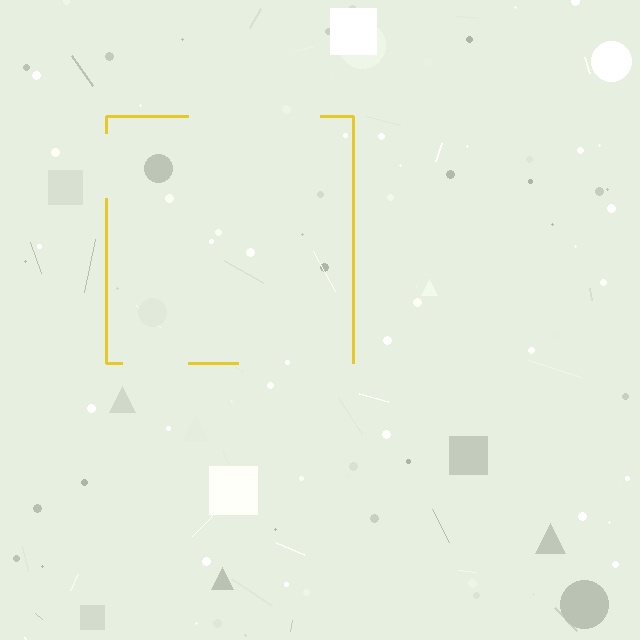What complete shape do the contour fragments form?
The contour fragments form a square.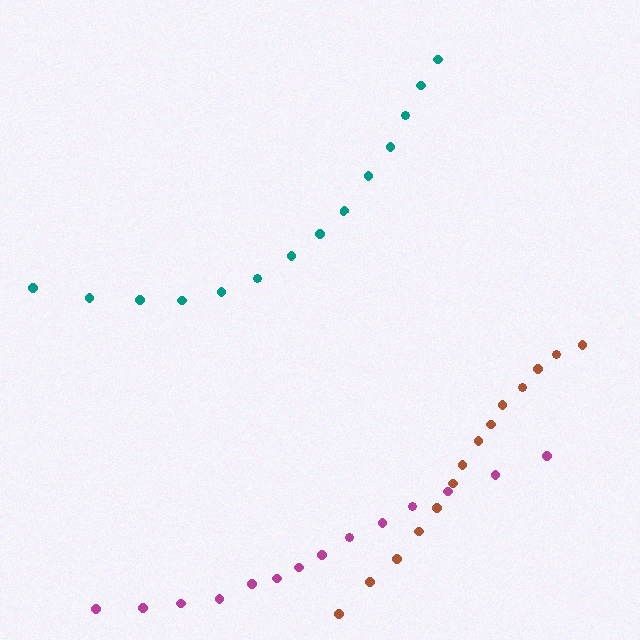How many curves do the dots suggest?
There are 3 distinct paths.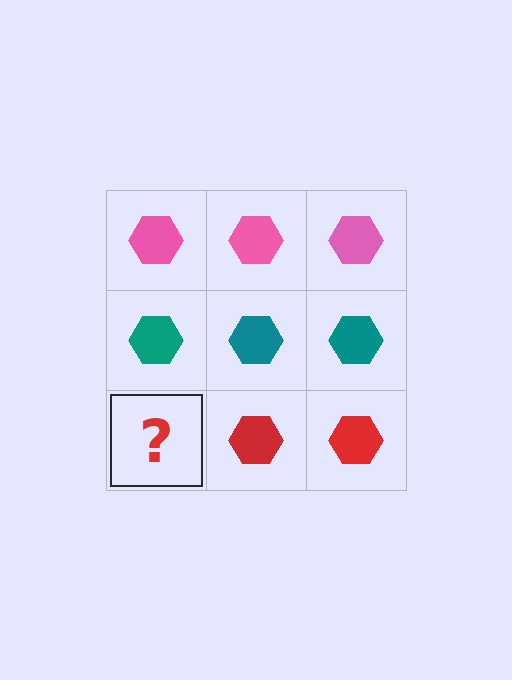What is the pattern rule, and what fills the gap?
The rule is that each row has a consistent color. The gap should be filled with a red hexagon.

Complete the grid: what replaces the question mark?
The question mark should be replaced with a red hexagon.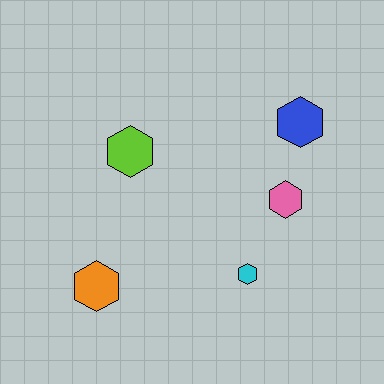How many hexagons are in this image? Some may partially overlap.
There are 5 hexagons.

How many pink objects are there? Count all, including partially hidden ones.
There is 1 pink object.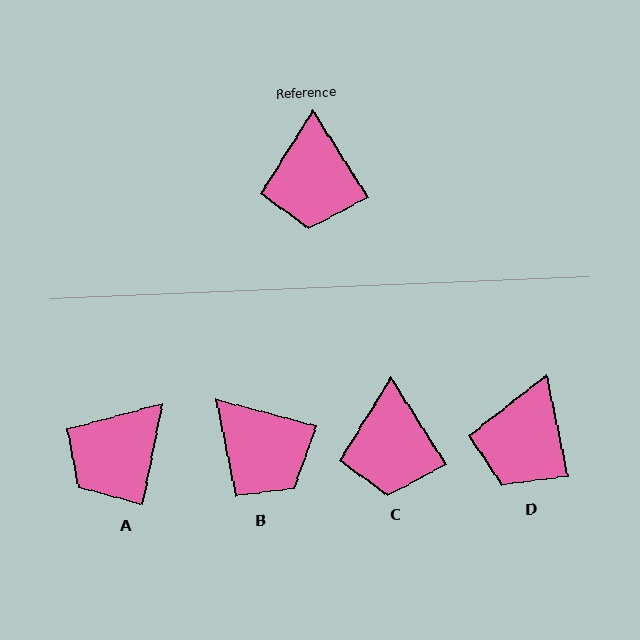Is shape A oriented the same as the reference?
No, it is off by about 43 degrees.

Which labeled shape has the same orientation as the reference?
C.